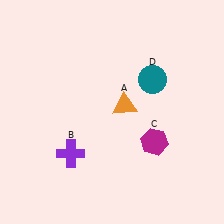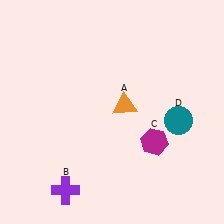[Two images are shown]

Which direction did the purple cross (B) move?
The purple cross (B) moved down.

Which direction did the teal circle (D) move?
The teal circle (D) moved down.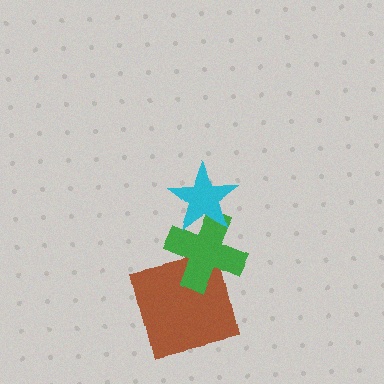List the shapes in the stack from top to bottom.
From top to bottom: the cyan star, the green cross, the brown square.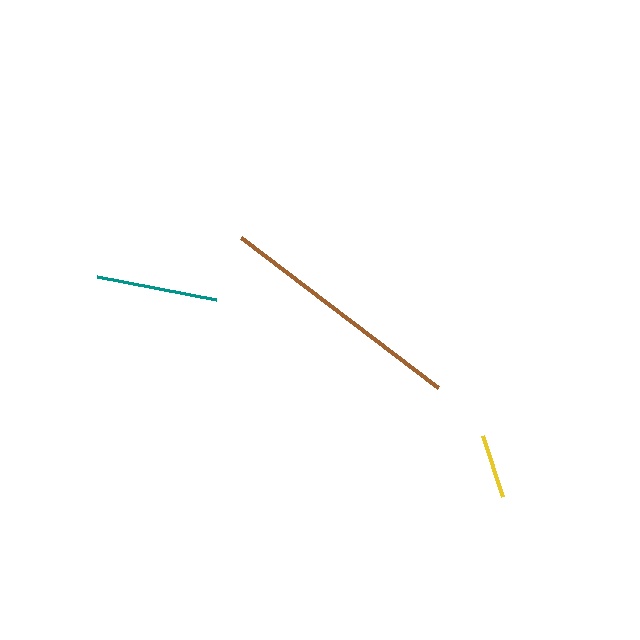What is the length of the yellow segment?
The yellow segment is approximately 64 pixels long.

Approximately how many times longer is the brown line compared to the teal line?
The brown line is approximately 2.0 times the length of the teal line.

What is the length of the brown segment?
The brown segment is approximately 247 pixels long.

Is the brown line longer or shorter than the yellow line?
The brown line is longer than the yellow line.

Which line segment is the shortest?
The yellow line is the shortest at approximately 64 pixels.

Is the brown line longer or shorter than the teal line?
The brown line is longer than the teal line.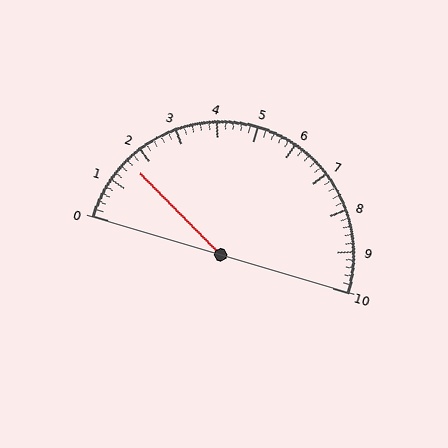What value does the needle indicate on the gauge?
The needle indicates approximately 1.6.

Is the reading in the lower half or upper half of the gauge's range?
The reading is in the lower half of the range (0 to 10).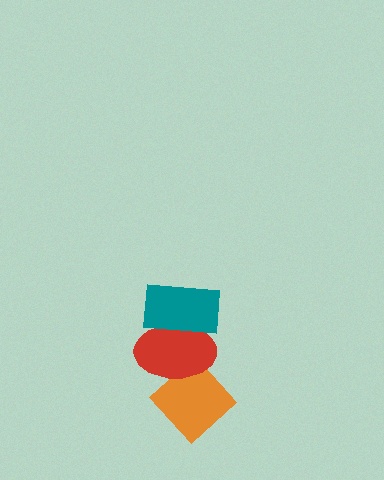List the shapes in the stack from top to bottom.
From top to bottom: the teal rectangle, the red ellipse, the orange diamond.